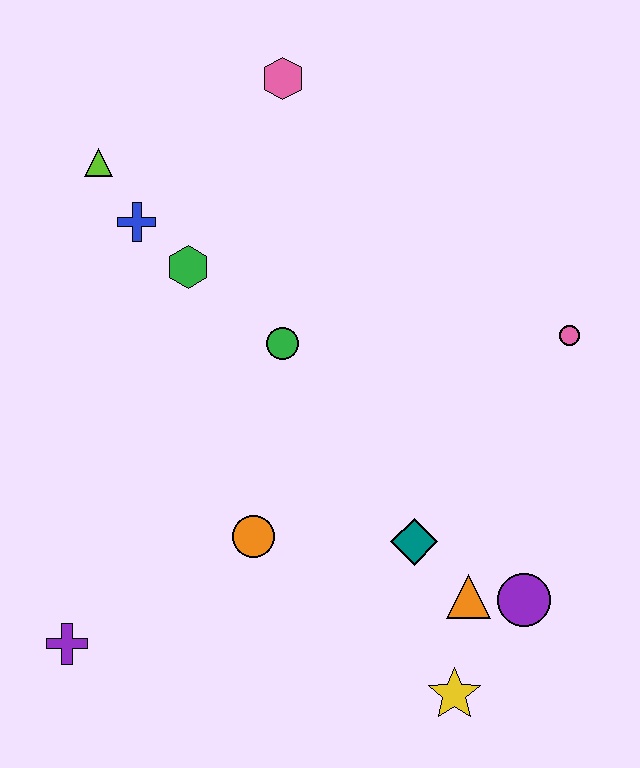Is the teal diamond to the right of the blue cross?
Yes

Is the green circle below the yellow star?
No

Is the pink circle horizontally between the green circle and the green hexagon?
No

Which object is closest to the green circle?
The green hexagon is closest to the green circle.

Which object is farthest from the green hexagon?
The yellow star is farthest from the green hexagon.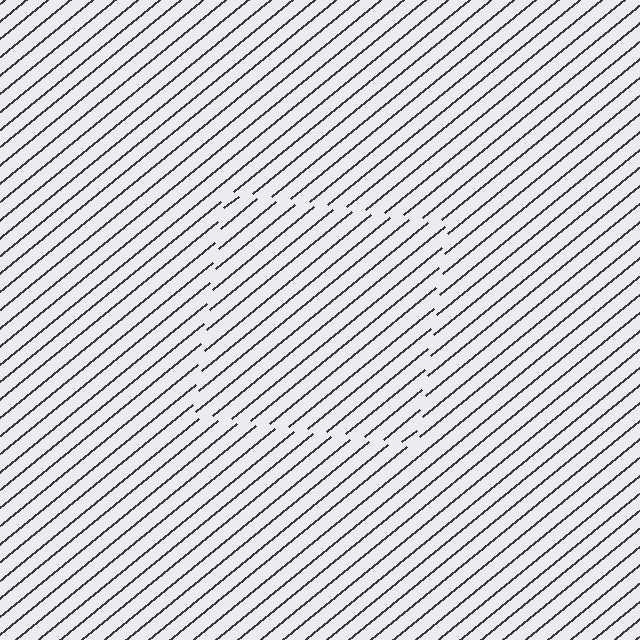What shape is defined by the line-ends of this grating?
An illusory square. The interior of the shape contains the same grating, shifted by half a period — the contour is defined by the phase discontinuity where line-ends from the inner and outer gratings abut.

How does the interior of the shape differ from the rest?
The interior of the shape contains the same grating, shifted by half a period — the contour is defined by the phase discontinuity where line-ends from the inner and outer gratings abut.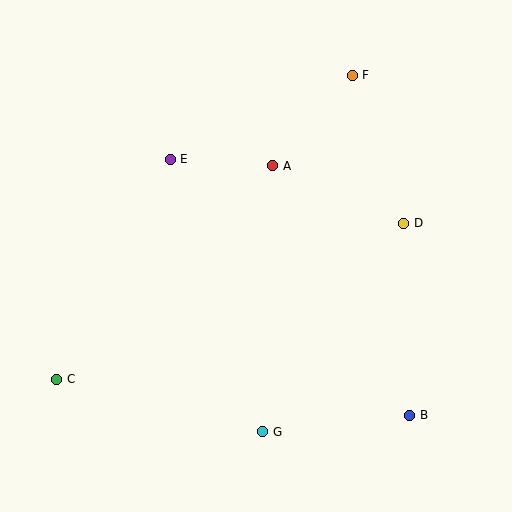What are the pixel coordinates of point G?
Point G is at (263, 432).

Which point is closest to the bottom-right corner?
Point B is closest to the bottom-right corner.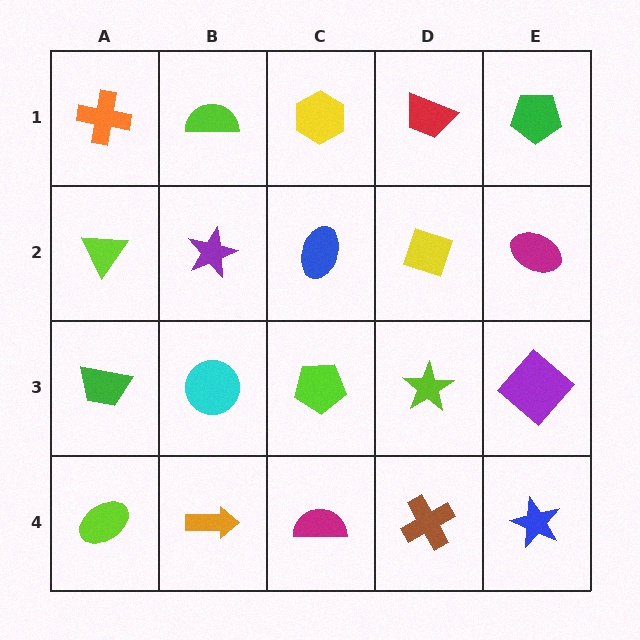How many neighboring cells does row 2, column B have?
4.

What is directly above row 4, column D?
A lime star.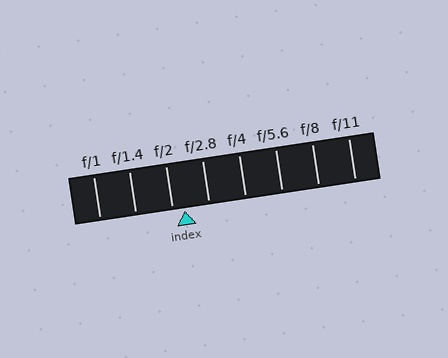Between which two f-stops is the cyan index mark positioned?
The index mark is between f/2 and f/2.8.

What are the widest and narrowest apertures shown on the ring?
The widest aperture shown is f/1 and the narrowest is f/11.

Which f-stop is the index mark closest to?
The index mark is closest to f/2.